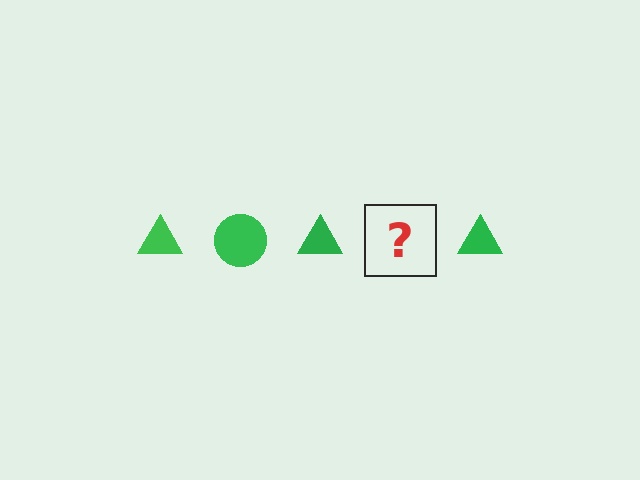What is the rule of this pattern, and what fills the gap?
The rule is that the pattern cycles through triangle, circle shapes in green. The gap should be filled with a green circle.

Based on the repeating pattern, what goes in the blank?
The blank should be a green circle.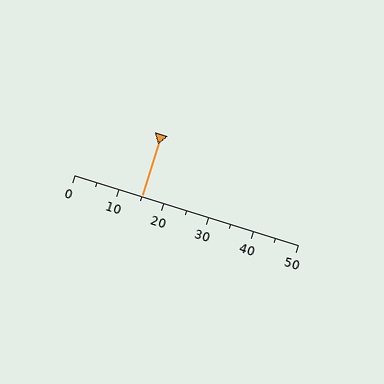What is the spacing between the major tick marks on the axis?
The major ticks are spaced 10 apart.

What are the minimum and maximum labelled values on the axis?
The axis runs from 0 to 50.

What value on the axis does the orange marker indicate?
The marker indicates approximately 15.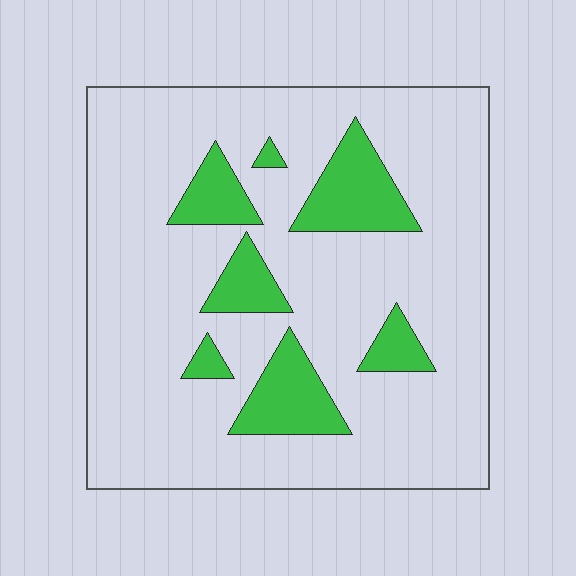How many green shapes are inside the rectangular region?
7.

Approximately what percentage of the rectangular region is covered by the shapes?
Approximately 15%.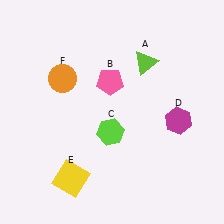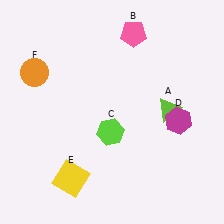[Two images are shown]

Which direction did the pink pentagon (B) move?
The pink pentagon (B) moved up.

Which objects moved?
The objects that moved are: the lime triangle (A), the pink pentagon (B), the orange circle (F).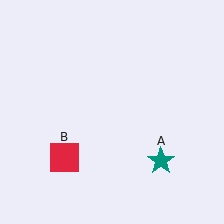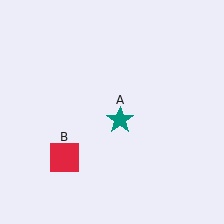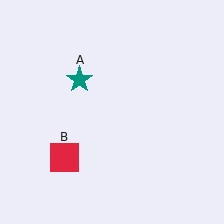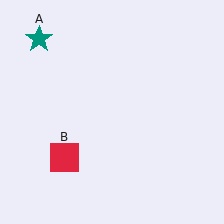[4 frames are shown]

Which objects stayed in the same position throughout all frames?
Red square (object B) remained stationary.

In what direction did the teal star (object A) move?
The teal star (object A) moved up and to the left.